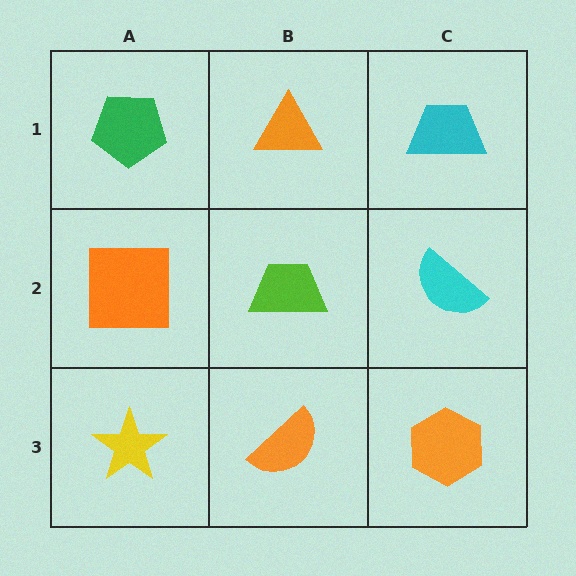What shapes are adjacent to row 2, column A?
A green pentagon (row 1, column A), a yellow star (row 3, column A), a lime trapezoid (row 2, column B).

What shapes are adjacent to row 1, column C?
A cyan semicircle (row 2, column C), an orange triangle (row 1, column B).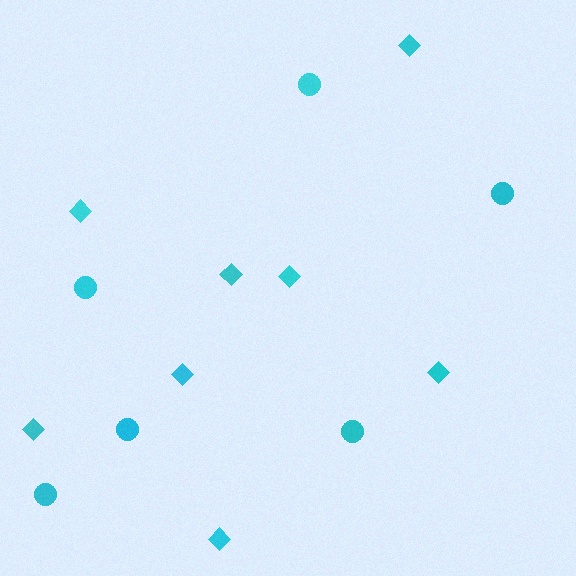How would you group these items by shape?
There are 2 groups: one group of circles (6) and one group of diamonds (8).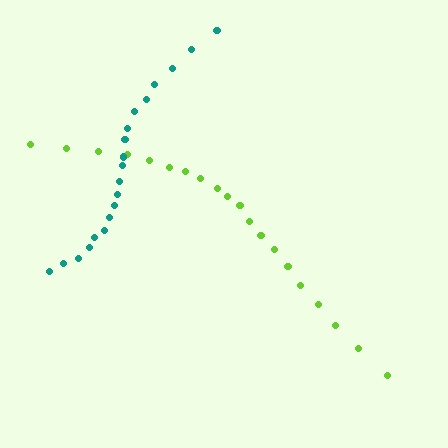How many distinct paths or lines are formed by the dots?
There are 2 distinct paths.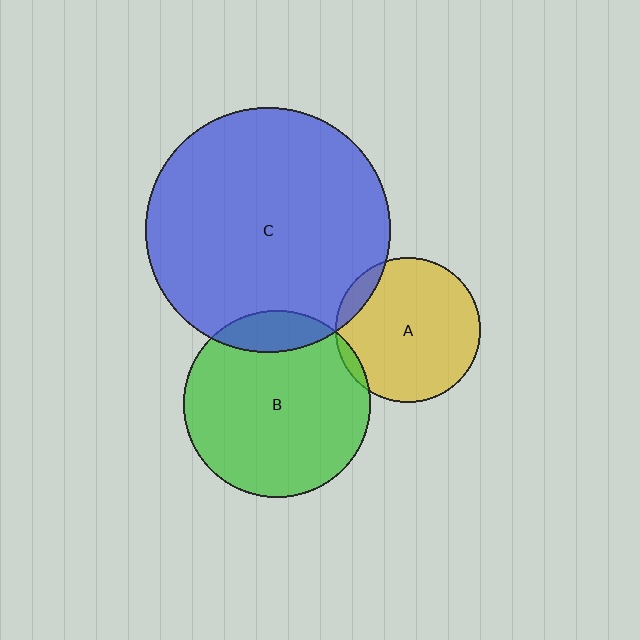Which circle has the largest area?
Circle C (blue).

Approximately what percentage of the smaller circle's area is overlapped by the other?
Approximately 15%.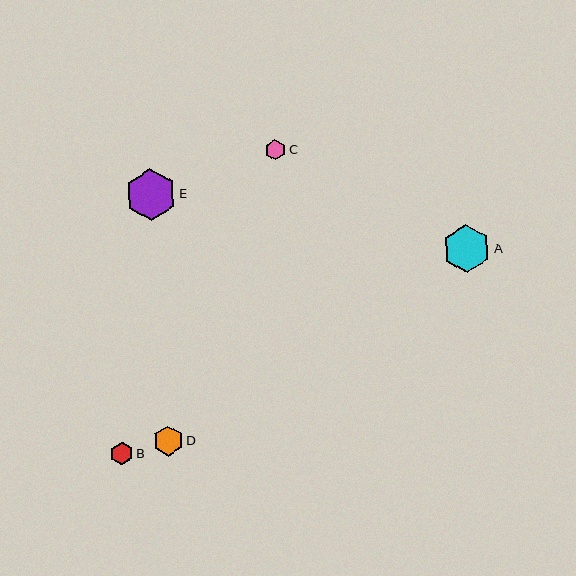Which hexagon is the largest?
Hexagon E is the largest with a size of approximately 52 pixels.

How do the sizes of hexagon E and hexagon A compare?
Hexagon E and hexagon A are approximately the same size.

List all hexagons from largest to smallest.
From largest to smallest: E, A, D, B, C.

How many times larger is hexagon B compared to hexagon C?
Hexagon B is approximately 1.2 times the size of hexagon C.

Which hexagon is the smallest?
Hexagon C is the smallest with a size of approximately 20 pixels.